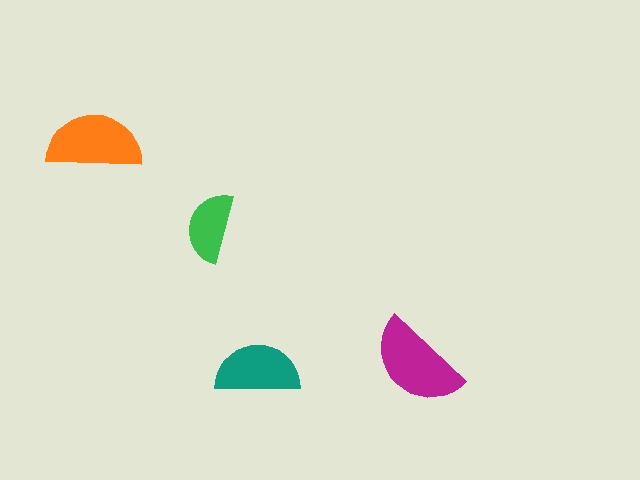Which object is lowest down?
The teal semicircle is bottommost.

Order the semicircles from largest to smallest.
the magenta one, the orange one, the teal one, the green one.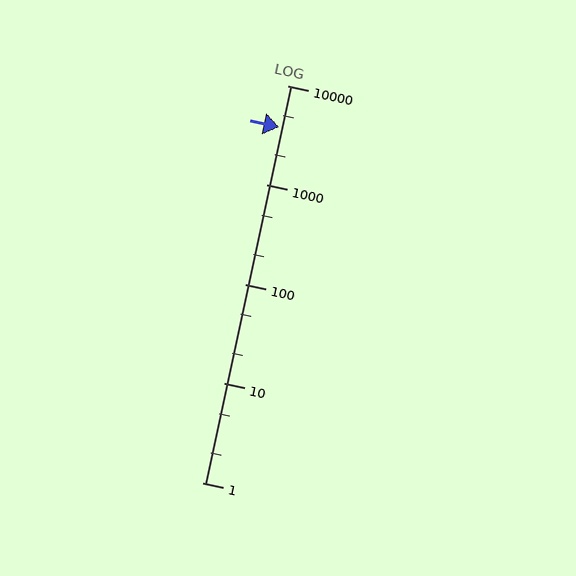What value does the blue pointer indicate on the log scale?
The pointer indicates approximately 3800.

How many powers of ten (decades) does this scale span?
The scale spans 4 decades, from 1 to 10000.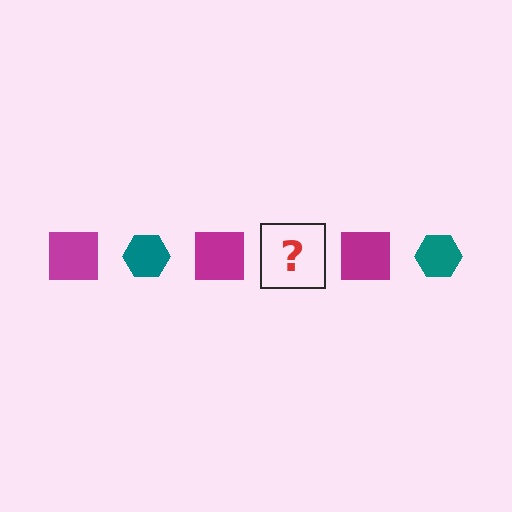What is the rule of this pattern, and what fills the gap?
The rule is that the pattern alternates between magenta square and teal hexagon. The gap should be filled with a teal hexagon.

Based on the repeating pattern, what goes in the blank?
The blank should be a teal hexagon.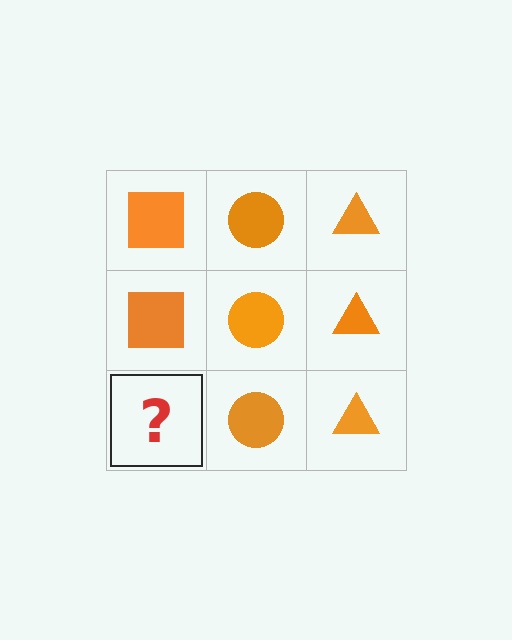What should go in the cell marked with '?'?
The missing cell should contain an orange square.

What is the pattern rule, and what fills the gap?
The rule is that each column has a consistent shape. The gap should be filled with an orange square.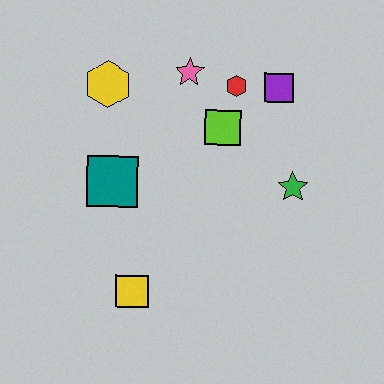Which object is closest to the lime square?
The red hexagon is closest to the lime square.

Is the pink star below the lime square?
No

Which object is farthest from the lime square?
The yellow square is farthest from the lime square.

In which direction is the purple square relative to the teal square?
The purple square is to the right of the teal square.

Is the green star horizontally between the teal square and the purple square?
No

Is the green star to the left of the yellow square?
No